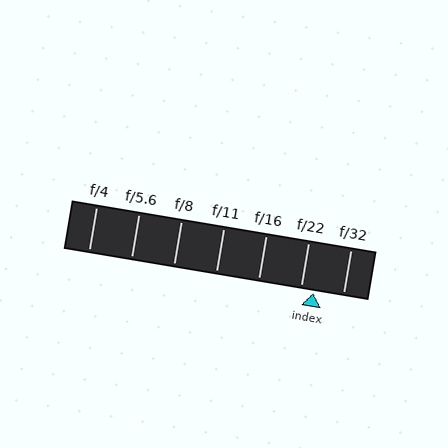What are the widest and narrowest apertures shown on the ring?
The widest aperture shown is f/4 and the narrowest is f/32.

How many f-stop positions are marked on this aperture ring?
There are 7 f-stop positions marked.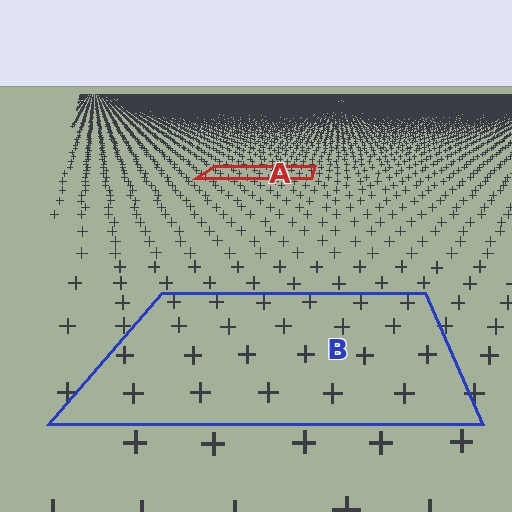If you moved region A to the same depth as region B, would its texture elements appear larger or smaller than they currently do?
They would appear larger. At a closer depth, the same texture elements are projected at a bigger on-screen size.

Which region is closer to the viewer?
Region B is closer. The texture elements there are larger and more spread out.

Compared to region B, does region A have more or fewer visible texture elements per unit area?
Region A has more texture elements per unit area — they are packed more densely because it is farther away.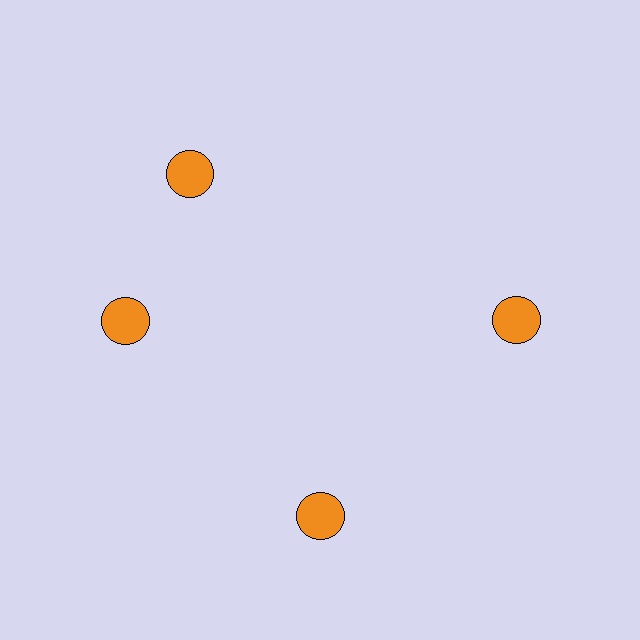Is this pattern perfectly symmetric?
No. The 4 orange circles are arranged in a ring, but one element near the 12 o'clock position is rotated out of alignment along the ring, breaking the 4-fold rotational symmetry.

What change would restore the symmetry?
The symmetry would be restored by rotating it back into even spacing with its neighbors so that all 4 circles sit at equal angles and equal distance from the center.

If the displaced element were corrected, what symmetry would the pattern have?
It would have 4-fold rotational symmetry — the pattern would map onto itself every 90 degrees.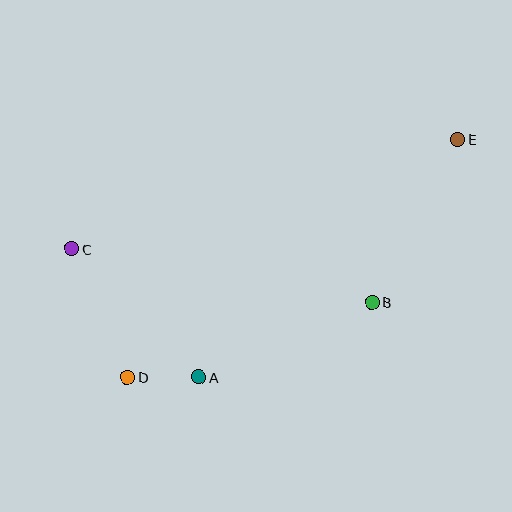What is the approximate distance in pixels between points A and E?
The distance between A and E is approximately 351 pixels.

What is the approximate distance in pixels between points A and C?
The distance between A and C is approximately 181 pixels.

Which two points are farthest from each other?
Points D and E are farthest from each other.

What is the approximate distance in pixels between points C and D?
The distance between C and D is approximately 140 pixels.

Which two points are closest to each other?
Points A and D are closest to each other.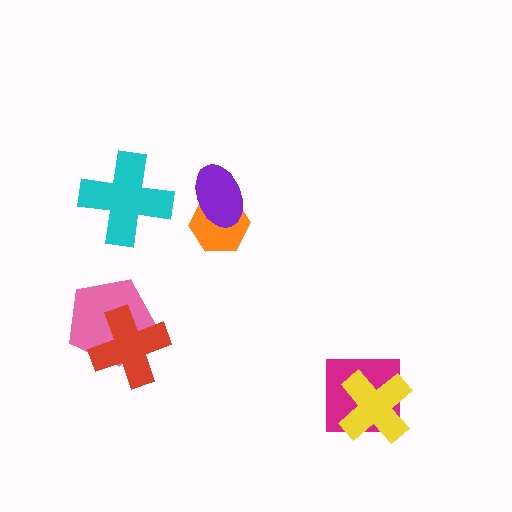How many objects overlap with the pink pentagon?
1 object overlaps with the pink pentagon.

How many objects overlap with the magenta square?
1 object overlaps with the magenta square.